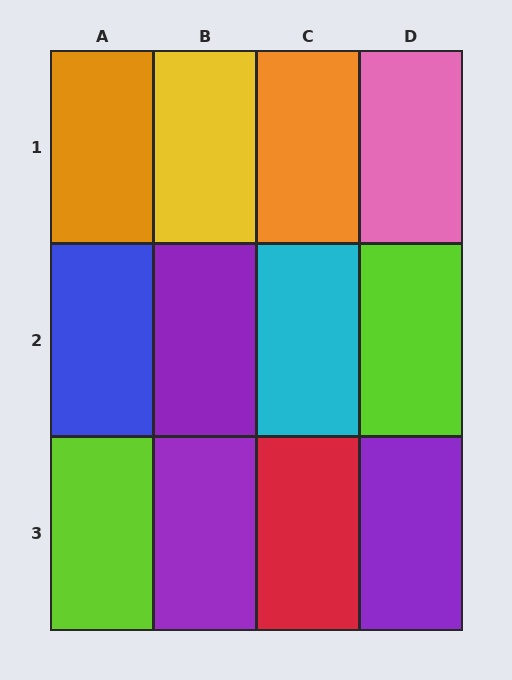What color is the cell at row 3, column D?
Purple.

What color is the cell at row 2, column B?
Purple.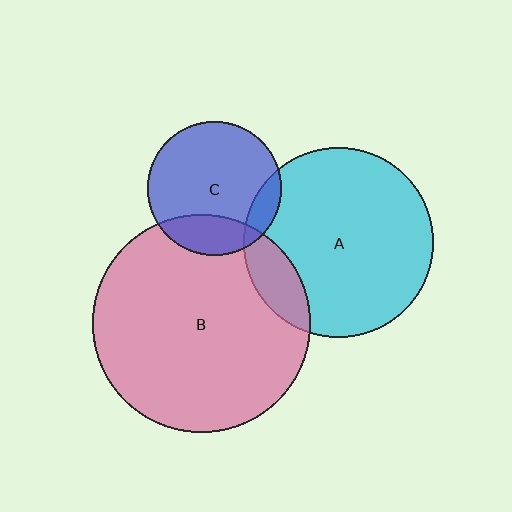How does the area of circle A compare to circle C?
Approximately 2.0 times.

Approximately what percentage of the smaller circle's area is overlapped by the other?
Approximately 20%.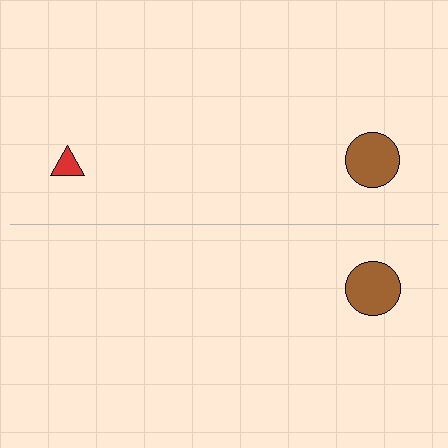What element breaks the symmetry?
A red triangle is missing from the bottom side.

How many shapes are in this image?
There are 3 shapes in this image.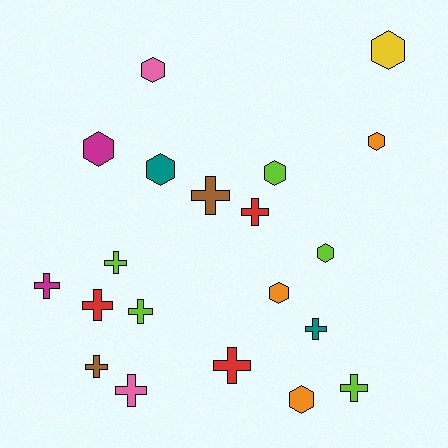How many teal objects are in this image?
There are 2 teal objects.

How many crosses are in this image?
There are 11 crosses.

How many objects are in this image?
There are 20 objects.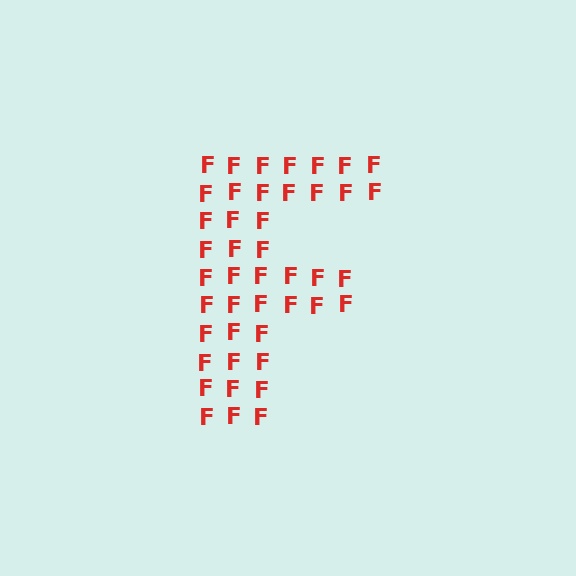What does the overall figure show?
The overall figure shows the letter F.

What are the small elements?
The small elements are letter F's.